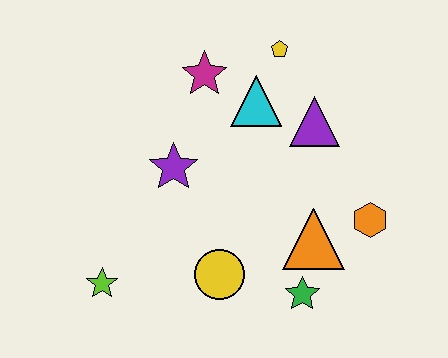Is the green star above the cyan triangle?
No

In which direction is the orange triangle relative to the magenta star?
The orange triangle is below the magenta star.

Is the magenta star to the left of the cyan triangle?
Yes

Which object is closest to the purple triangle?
The cyan triangle is closest to the purple triangle.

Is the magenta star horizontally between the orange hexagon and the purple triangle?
No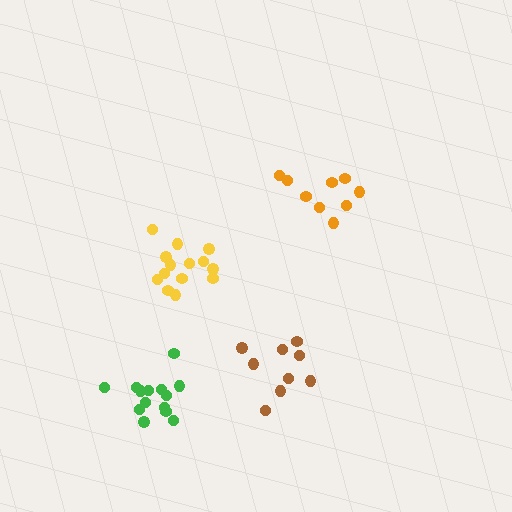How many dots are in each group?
Group 1: 9 dots, Group 2: 14 dots, Group 3: 9 dots, Group 4: 14 dots (46 total).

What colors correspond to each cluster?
The clusters are colored: orange, yellow, brown, green.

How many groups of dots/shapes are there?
There are 4 groups.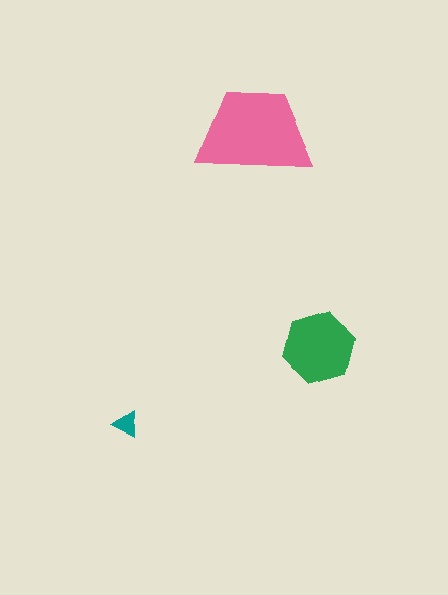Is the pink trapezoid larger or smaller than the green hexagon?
Larger.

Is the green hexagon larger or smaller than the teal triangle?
Larger.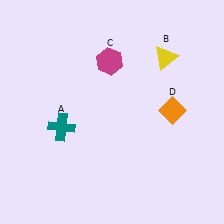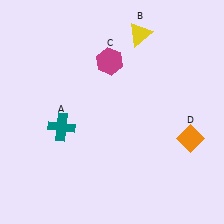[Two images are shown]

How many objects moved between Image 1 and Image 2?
2 objects moved between the two images.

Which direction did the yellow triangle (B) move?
The yellow triangle (B) moved left.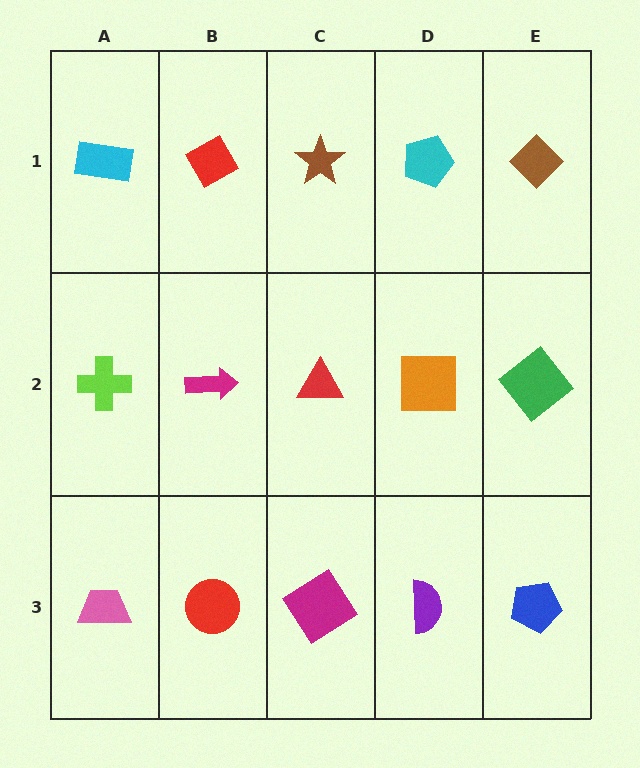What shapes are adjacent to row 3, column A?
A lime cross (row 2, column A), a red circle (row 3, column B).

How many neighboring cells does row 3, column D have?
3.